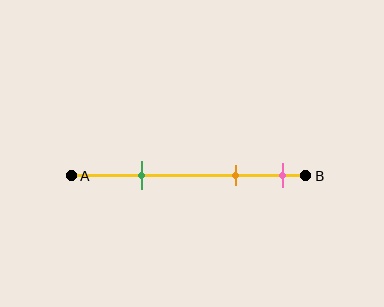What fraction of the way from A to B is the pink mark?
The pink mark is approximately 90% (0.9) of the way from A to B.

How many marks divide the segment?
There are 3 marks dividing the segment.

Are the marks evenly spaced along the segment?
No, the marks are not evenly spaced.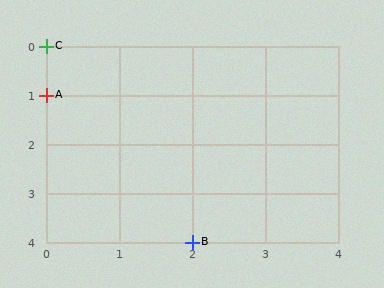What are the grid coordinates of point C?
Point C is at grid coordinates (0, 0).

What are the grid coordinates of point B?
Point B is at grid coordinates (2, 4).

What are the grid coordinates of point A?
Point A is at grid coordinates (0, 1).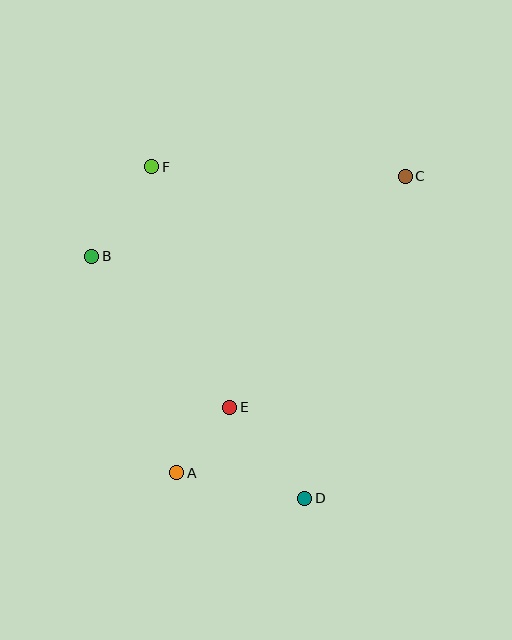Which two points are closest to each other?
Points A and E are closest to each other.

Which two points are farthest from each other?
Points A and C are farthest from each other.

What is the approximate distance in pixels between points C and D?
The distance between C and D is approximately 337 pixels.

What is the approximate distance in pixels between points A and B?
The distance between A and B is approximately 232 pixels.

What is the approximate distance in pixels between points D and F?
The distance between D and F is approximately 365 pixels.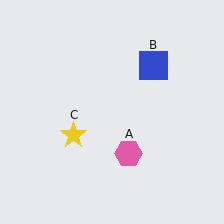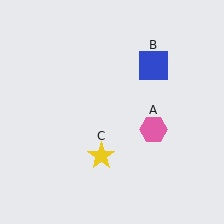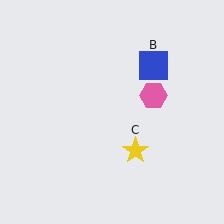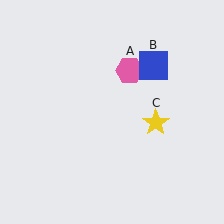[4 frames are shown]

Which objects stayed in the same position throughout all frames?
Blue square (object B) remained stationary.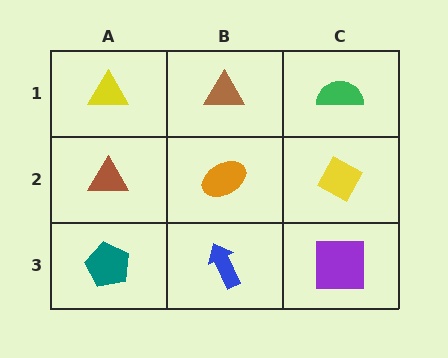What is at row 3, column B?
A blue arrow.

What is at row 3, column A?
A teal pentagon.